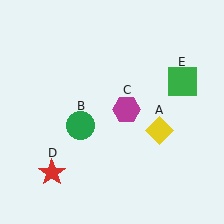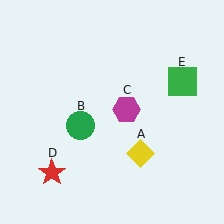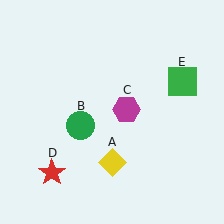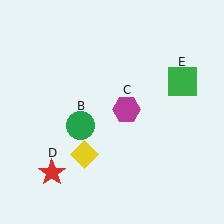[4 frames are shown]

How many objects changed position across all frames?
1 object changed position: yellow diamond (object A).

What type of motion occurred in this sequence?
The yellow diamond (object A) rotated clockwise around the center of the scene.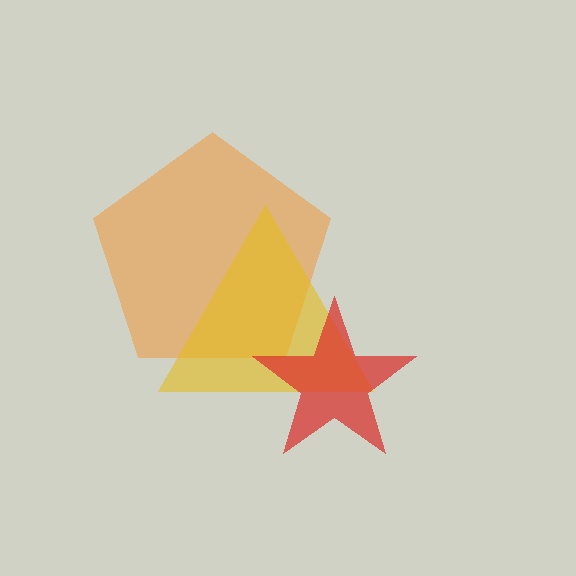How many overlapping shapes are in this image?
There are 3 overlapping shapes in the image.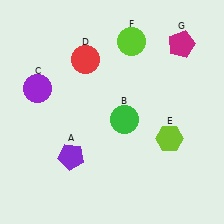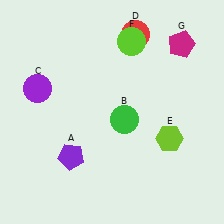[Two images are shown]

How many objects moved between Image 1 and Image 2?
1 object moved between the two images.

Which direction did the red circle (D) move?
The red circle (D) moved right.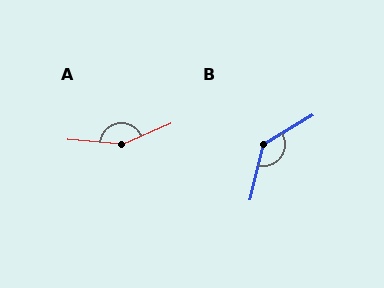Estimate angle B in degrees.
Approximately 135 degrees.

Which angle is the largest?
A, at approximately 152 degrees.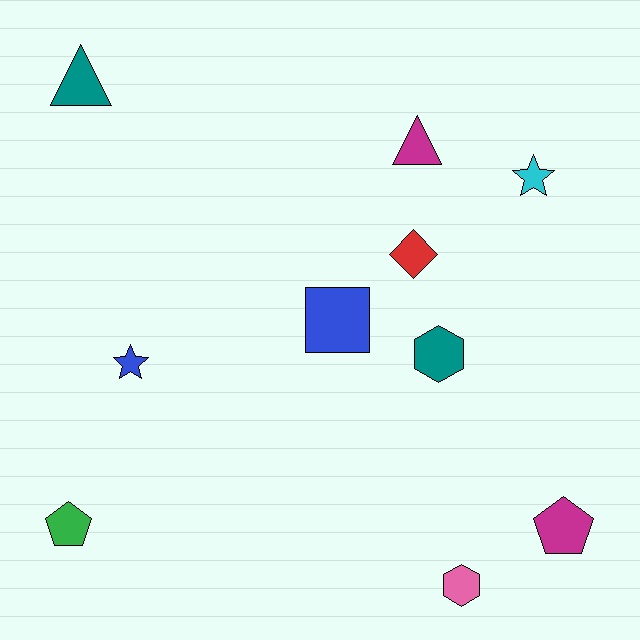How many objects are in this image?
There are 10 objects.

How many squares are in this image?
There is 1 square.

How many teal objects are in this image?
There are 2 teal objects.